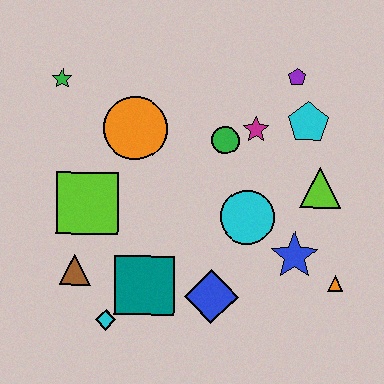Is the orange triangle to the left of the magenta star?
No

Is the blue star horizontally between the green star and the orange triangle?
Yes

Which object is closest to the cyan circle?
The blue star is closest to the cyan circle.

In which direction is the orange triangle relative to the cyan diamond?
The orange triangle is to the right of the cyan diamond.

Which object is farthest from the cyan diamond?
The purple pentagon is farthest from the cyan diamond.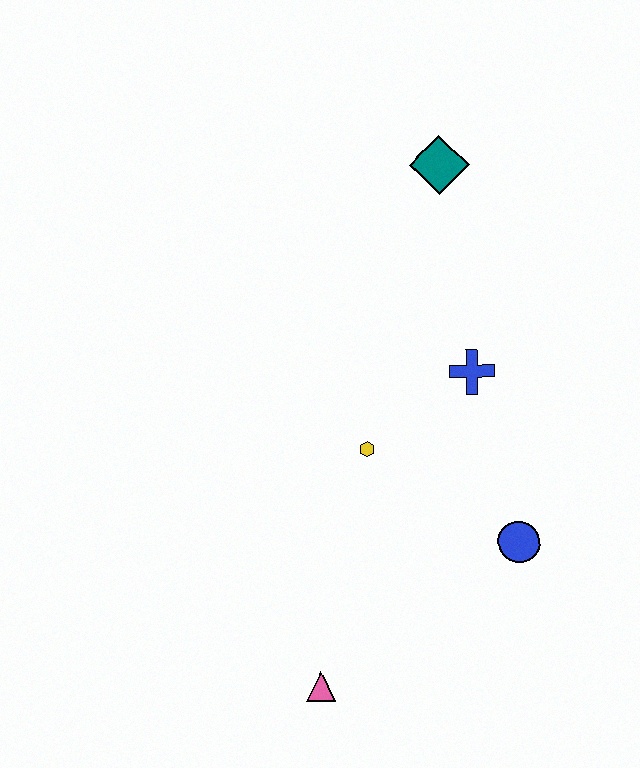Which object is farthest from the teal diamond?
The pink triangle is farthest from the teal diamond.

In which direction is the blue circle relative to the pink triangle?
The blue circle is to the right of the pink triangle.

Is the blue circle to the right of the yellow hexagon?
Yes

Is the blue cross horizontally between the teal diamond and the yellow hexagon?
No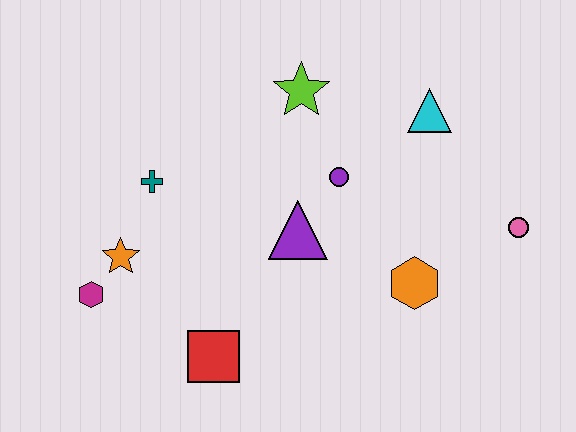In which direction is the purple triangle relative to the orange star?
The purple triangle is to the right of the orange star.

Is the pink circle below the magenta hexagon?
No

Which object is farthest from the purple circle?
The magenta hexagon is farthest from the purple circle.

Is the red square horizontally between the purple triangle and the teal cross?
Yes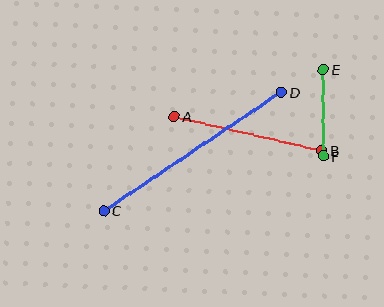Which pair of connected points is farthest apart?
Points C and D are farthest apart.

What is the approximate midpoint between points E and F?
The midpoint is at approximately (323, 113) pixels.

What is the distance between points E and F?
The distance is approximately 87 pixels.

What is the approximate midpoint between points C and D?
The midpoint is at approximately (192, 151) pixels.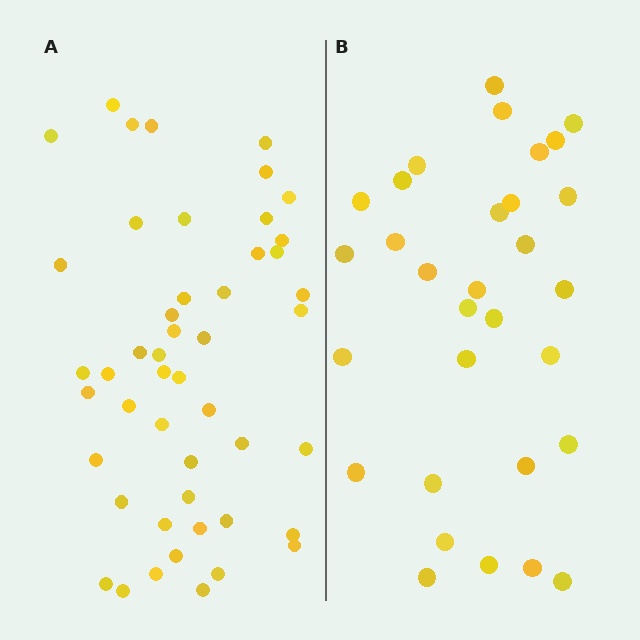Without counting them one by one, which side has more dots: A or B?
Region A (the left region) has more dots.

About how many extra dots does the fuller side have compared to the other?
Region A has approximately 15 more dots than region B.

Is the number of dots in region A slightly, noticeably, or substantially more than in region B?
Region A has substantially more. The ratio is roughly 1.5 to 1.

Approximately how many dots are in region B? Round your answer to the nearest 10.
About 30 dots. (The exact count is 31, which rounds to 30.)